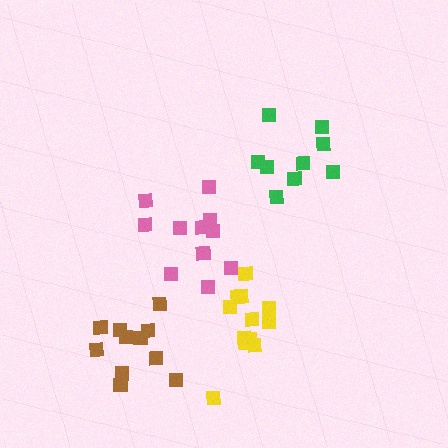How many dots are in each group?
Group 1: 9 dots, Group 2: 12 dots, Group 3: 11 dots, Group 4: 11 dots (43 total).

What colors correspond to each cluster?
The clusters are colored: green, yellow, brown, pink.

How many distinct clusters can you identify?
There are 4 distinct clusters.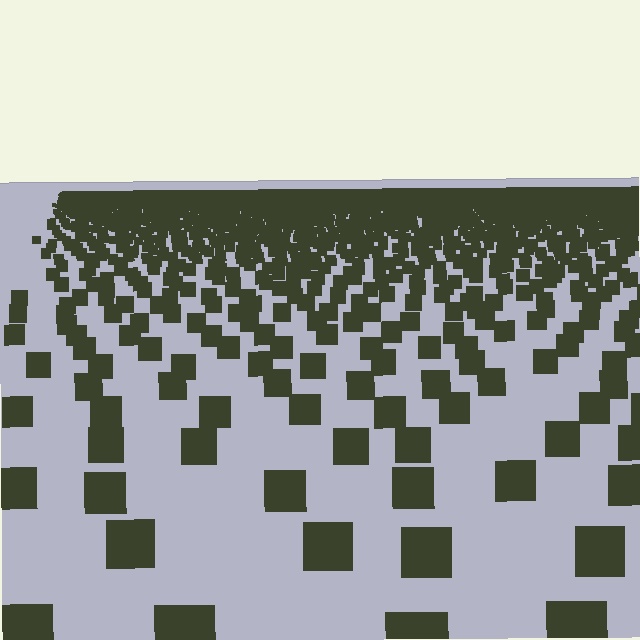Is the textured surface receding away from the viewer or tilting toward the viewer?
The surface is receding away from the viewer. Texture elements get smaller and denser toward the top.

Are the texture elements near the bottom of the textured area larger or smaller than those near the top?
Larger. Near the bottom, elements are closer to the viewer and appear at a bigger on-screen size.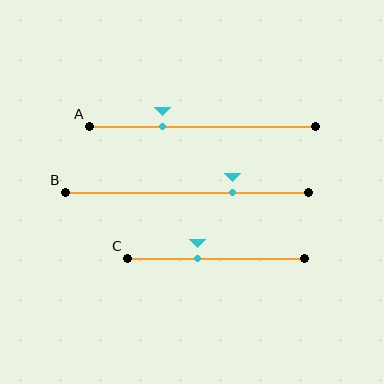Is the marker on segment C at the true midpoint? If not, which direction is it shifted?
No, the marker on segment C is shifted to the left by about 10% of the segment length.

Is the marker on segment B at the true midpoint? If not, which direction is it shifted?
No, the marker on segment B is shifted to the right by about 19% of the segment length.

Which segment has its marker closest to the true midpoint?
Segment C has its marker closest to the true midpoint.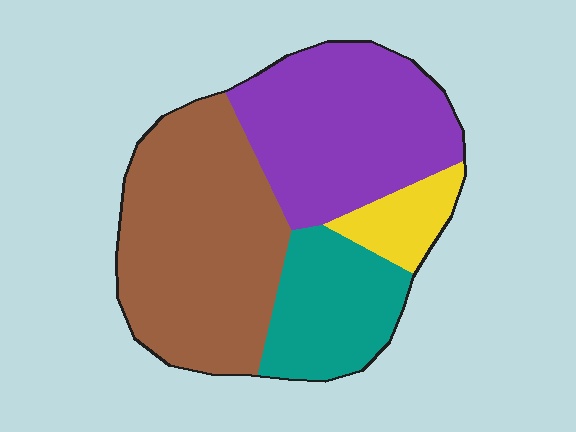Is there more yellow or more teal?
Teal.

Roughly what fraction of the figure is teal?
Teal takes up less than a quarter of the figure.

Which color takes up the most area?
Brown, at roughly 40%.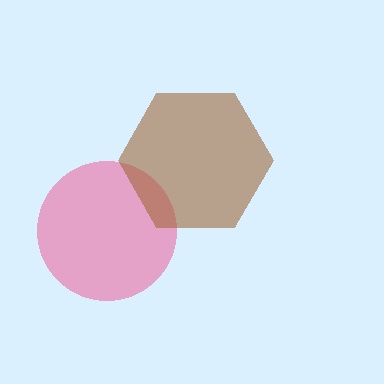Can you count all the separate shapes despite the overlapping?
Yes, there are 2 separate shapes.